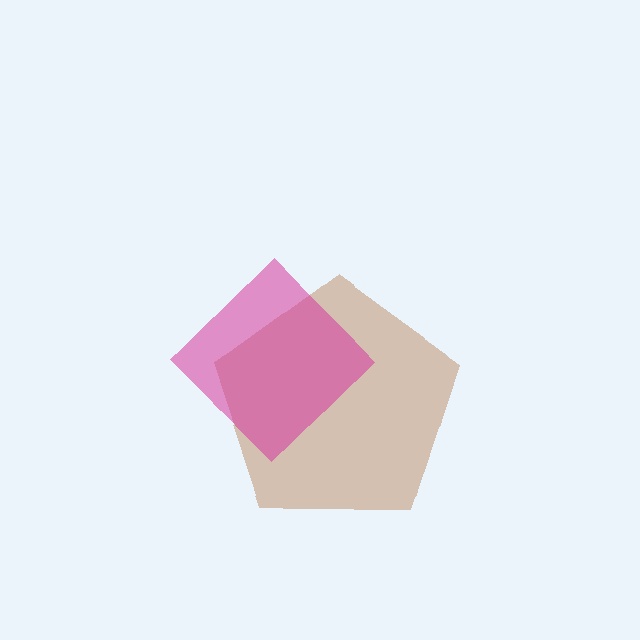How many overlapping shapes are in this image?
There are 2 overlapping shapes in the image.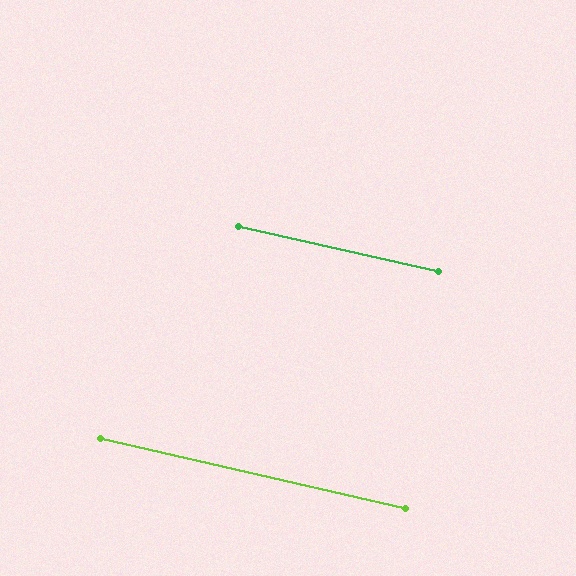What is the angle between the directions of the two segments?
Approximately 1 degree.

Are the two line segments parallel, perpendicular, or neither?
Parallel — their directions differ by only 0.5°.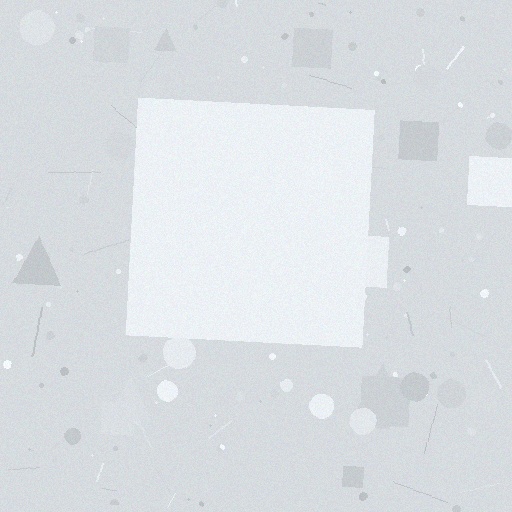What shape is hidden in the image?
A square is hidden in the image.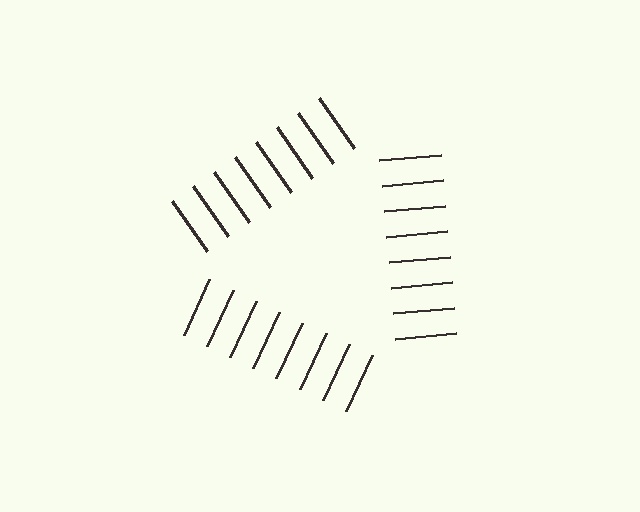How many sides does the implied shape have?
3 sides — the line-ends trace a triangle.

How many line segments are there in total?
24 — 8 along each of the 3 edges.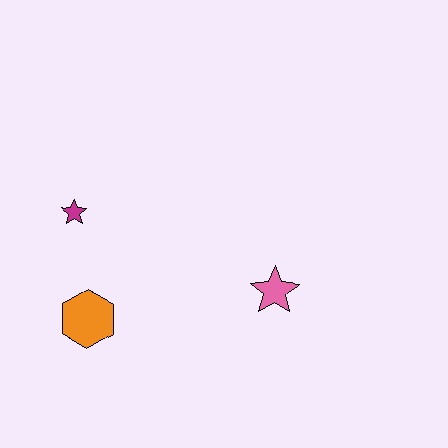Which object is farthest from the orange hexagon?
The pink star is farthest from the orange hexagon.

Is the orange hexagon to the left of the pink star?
Yes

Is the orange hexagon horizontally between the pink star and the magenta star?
Yes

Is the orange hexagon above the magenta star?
No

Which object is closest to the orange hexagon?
The magenta star is closest to the orange hexagon.